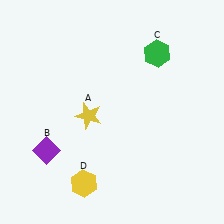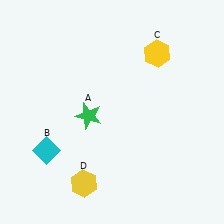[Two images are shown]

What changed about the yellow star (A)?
In Image 1, A is yellow. In Image 2, it changed to green.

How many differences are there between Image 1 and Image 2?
There are 3 differences between the two images.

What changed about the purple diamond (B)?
In Image 1, B is purple. In Image 2, it changed to cyan.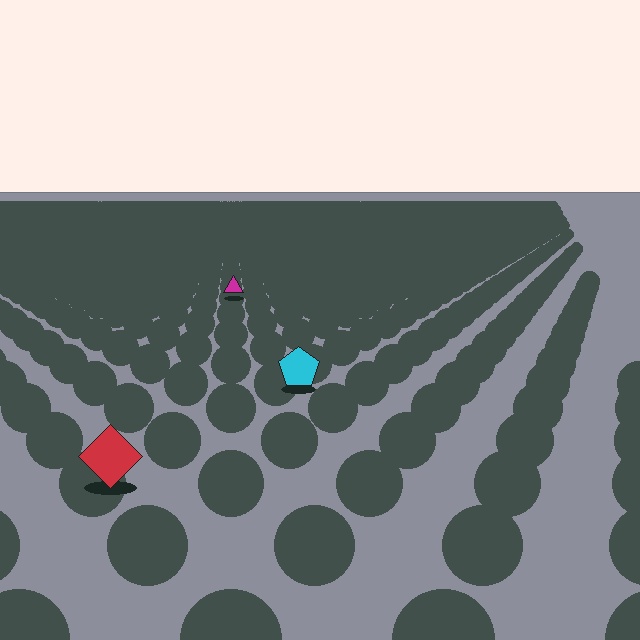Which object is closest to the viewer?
The red diamond is closest. The texture marks near it are larger and more spread out.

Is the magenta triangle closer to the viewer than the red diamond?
No. The red diamond is closer — you can tell from the texture gradient: the ground texture is coarser near it.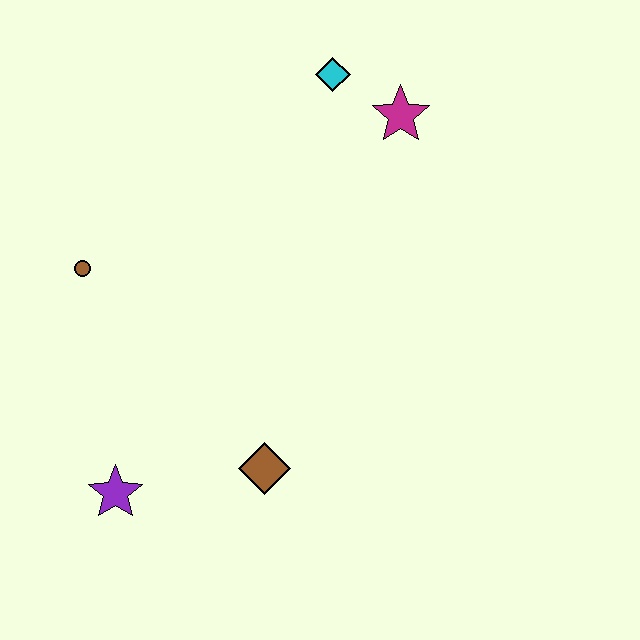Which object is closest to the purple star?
The brown diamond is closest to the purple star.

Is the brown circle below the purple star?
No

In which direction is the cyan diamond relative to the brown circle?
The cyan diamond is to the right of the brown circle.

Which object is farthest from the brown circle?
The magenta star is farthest from the brown circle.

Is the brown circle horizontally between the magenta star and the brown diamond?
No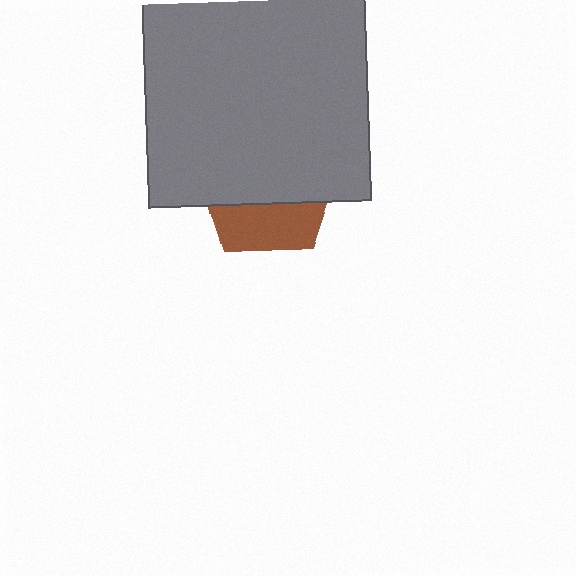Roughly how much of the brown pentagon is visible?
A small part of it is visible (roughly 35%).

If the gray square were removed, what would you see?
You would see the complete brown pentagon.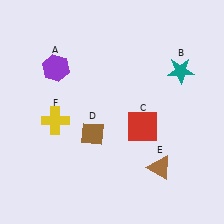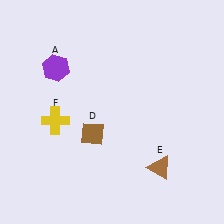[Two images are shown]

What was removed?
The teal star (B), the red square (C) were removed in Image 2.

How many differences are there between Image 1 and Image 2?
There are 2 differences between the two images.